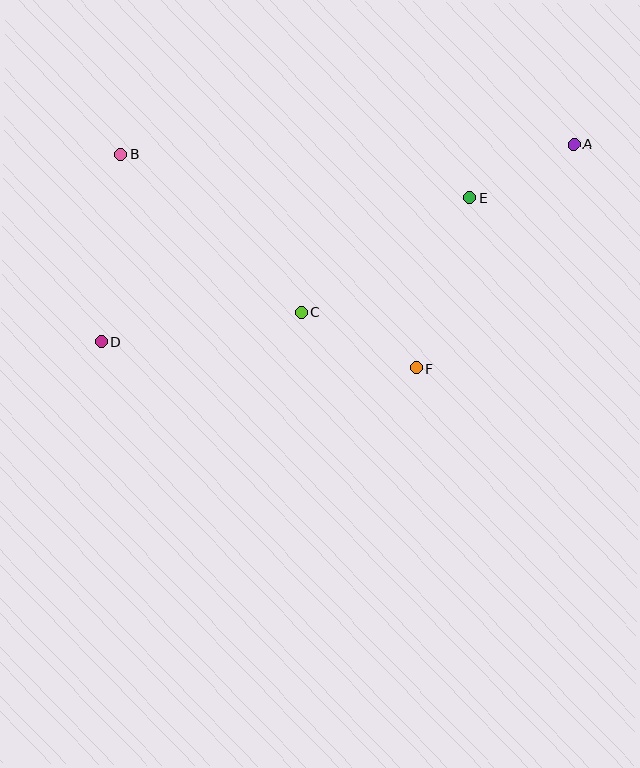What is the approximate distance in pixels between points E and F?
The distance between E and F is approximately 178 pixels.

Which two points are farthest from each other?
Points A and D are farthest from each other.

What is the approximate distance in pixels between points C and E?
The distance between C and E is approximately 203 pixels.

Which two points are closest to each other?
Points A and E are closest to each other.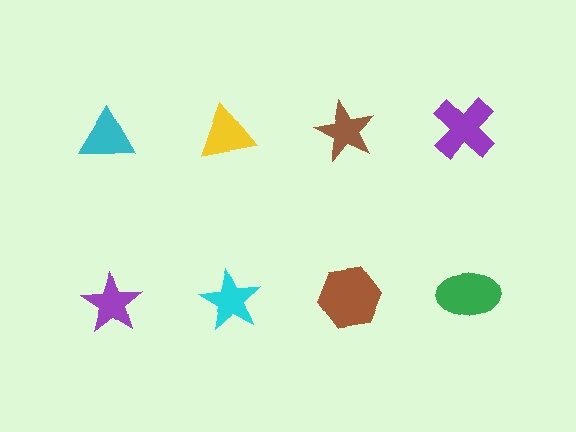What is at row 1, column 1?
A cyan triangle.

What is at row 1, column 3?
A brown star.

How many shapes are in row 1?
4 shapes.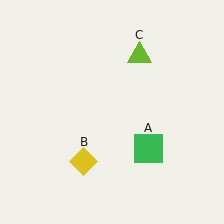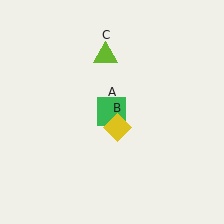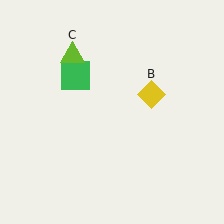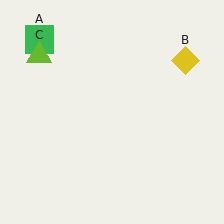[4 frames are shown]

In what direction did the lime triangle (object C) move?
The lime triangle (object C) moved left.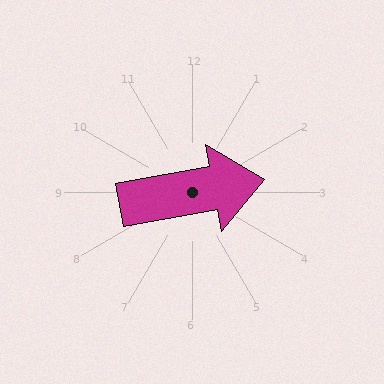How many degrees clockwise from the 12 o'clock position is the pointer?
Approximately 80 degrees.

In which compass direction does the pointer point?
East.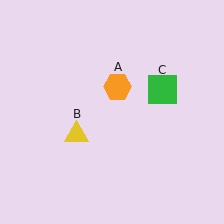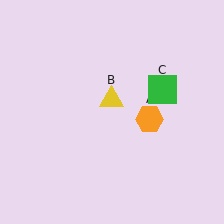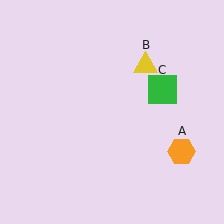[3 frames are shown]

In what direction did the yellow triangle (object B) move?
The yellow triangle (object B) moved up and to the right.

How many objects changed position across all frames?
2 objects changed position: orange hexagon (object A), yellow triangle (object B).